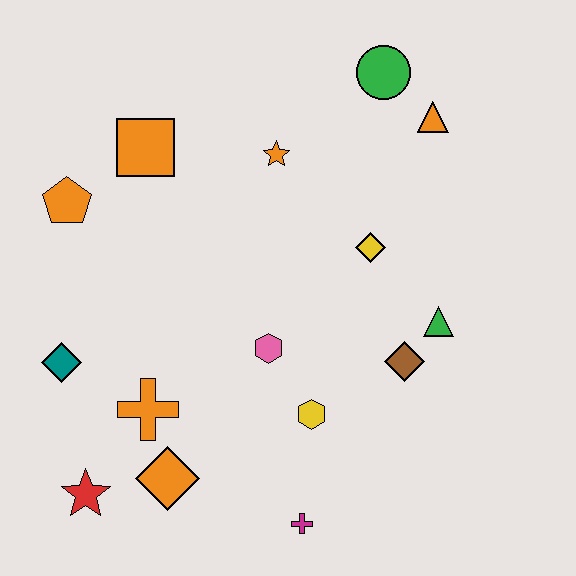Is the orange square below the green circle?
Yes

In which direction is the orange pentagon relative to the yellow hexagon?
The orange pentagon is to the left of the yellow hexagon.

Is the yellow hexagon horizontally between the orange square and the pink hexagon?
No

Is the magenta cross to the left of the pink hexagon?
No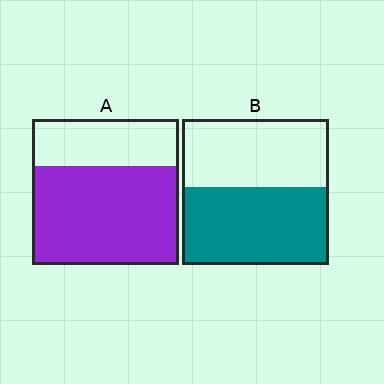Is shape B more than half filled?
Roughly half.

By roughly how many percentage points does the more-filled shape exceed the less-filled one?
By roughly 15 percentage points (A over B).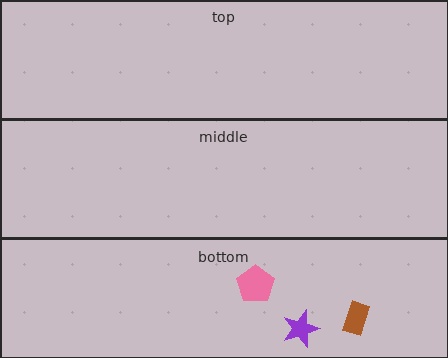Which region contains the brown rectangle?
The bottom region.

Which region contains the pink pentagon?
The bottom region.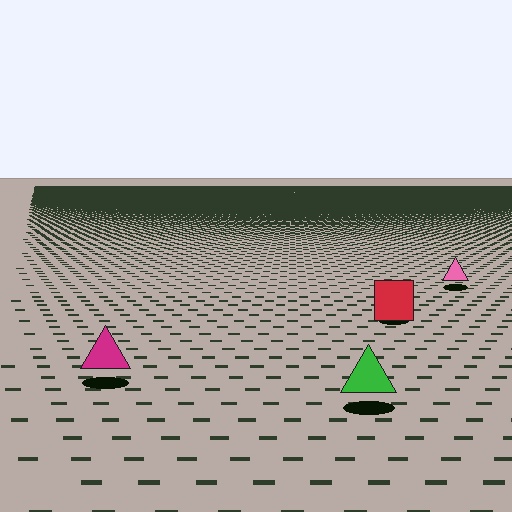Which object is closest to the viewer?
The green triangle is closest. The texture marks near it are larger and more spread out.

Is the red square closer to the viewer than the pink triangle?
Yes. The red square is closer — you can tell from the texture gradient: the ground texture is coarser near it.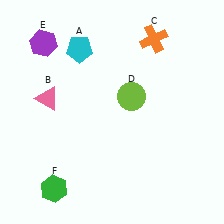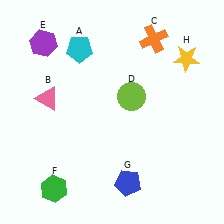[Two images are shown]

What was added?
A blue pentagon (G), a yellow star (H) were added in Image 2.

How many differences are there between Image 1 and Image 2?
There are 2 differences between the two images.